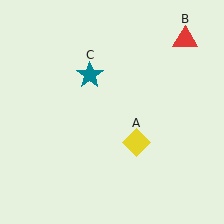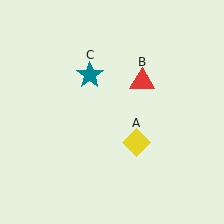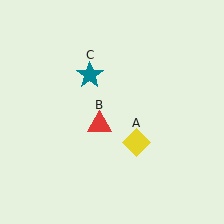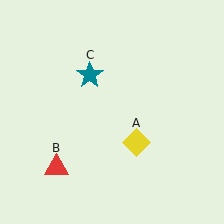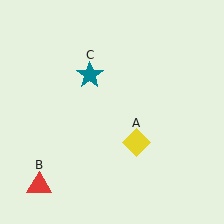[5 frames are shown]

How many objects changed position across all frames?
1 object changed position: red triangle (object B).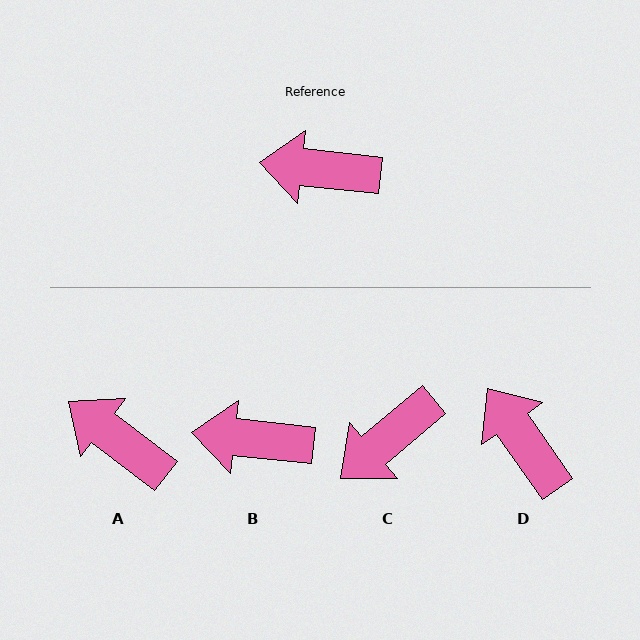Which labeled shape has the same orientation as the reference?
B.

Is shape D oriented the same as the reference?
No, it is off by about 49 degrees.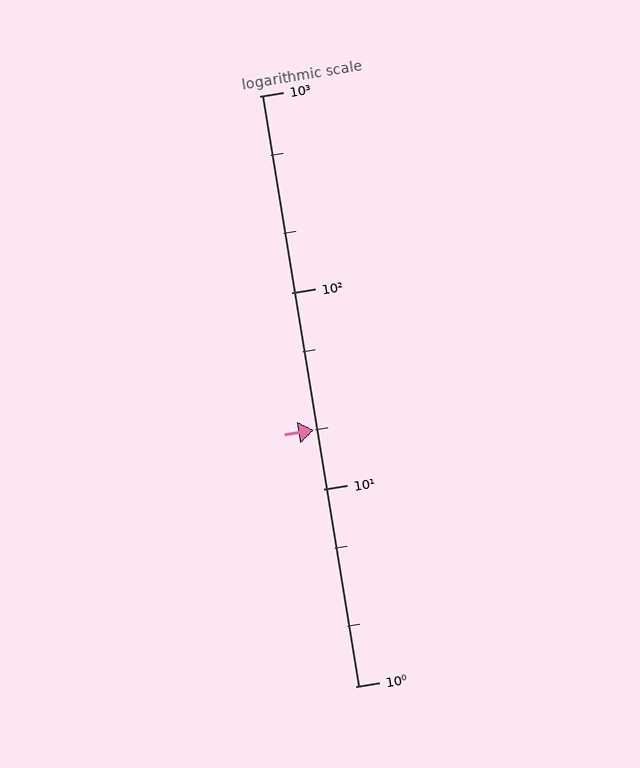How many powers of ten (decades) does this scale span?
The scale spans 3 decades, from 1 to 1000.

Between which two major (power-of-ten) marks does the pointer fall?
The pointer is between 10 and 100.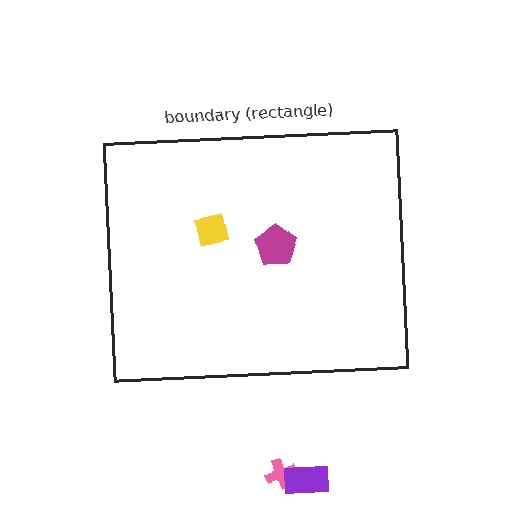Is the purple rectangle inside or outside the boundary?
Outside.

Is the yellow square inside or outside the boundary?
Inside.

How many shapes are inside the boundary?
2 inside, 2 outside.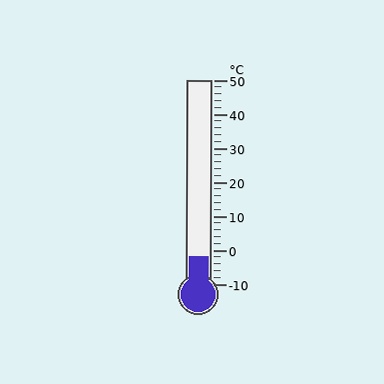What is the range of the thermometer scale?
The thermometer scale ranges from -10°C to 50°C.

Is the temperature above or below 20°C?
The temperature is below 20°C.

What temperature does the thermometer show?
The thermometer shows approximately -2°C.